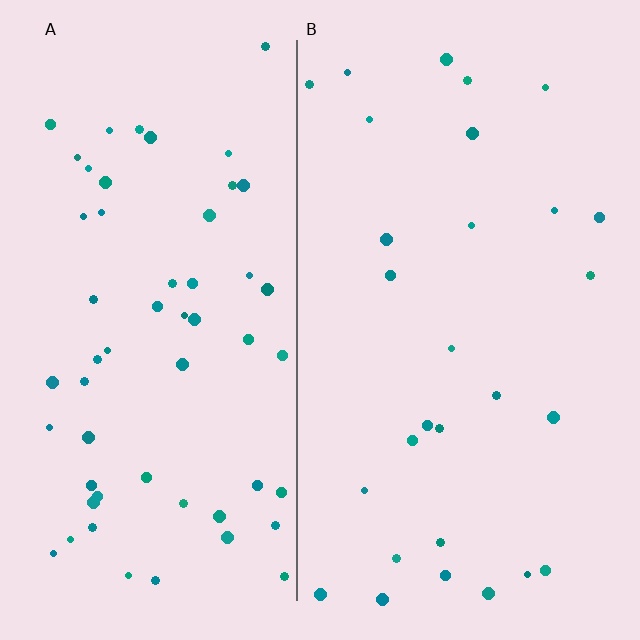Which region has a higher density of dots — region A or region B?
A (the left).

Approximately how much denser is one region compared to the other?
Approximately 2.0× — region A over region B.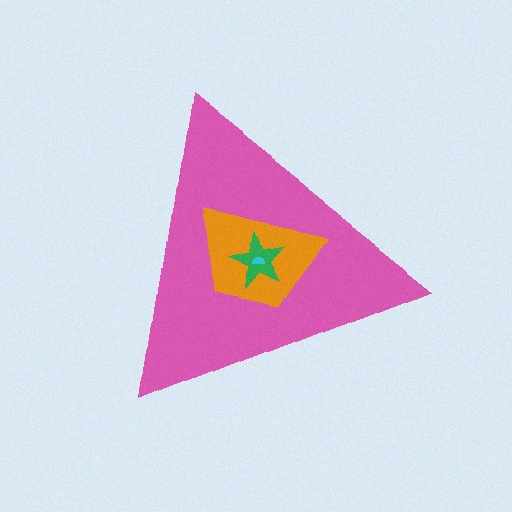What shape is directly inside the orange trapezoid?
The green star.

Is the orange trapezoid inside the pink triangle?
Yes.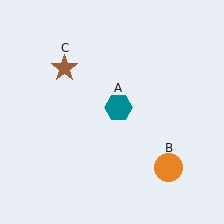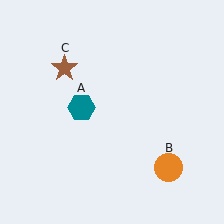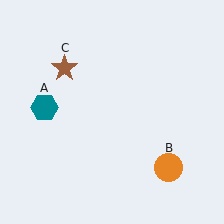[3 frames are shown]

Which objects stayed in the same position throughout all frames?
Orange circle (object B) and brown star (object C) remained stationary.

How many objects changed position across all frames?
1 object changed position: teal hexagon (object A).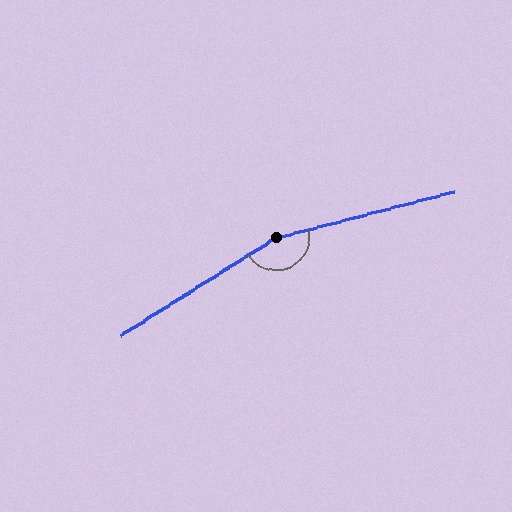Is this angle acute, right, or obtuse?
It is obtuse.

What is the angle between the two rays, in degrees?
Approximately 163 degrees.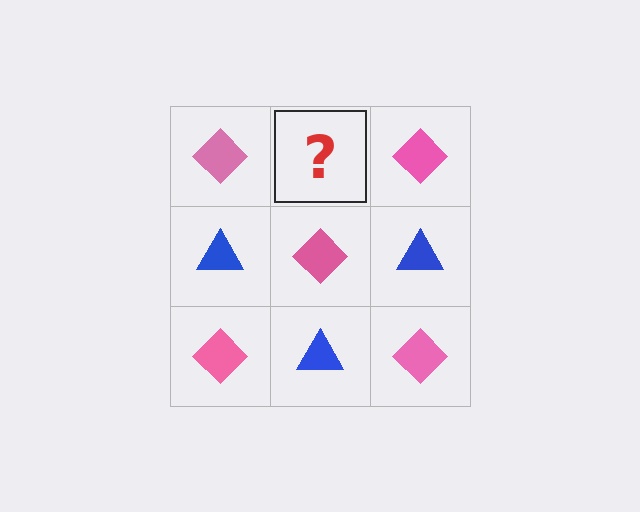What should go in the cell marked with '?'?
The missing cell should contain a blue triangle.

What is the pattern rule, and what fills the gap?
The rule is that it alternates pink diamond and blue triangle in a checkerboard pattern. The gap should be filled with a blue triangle.